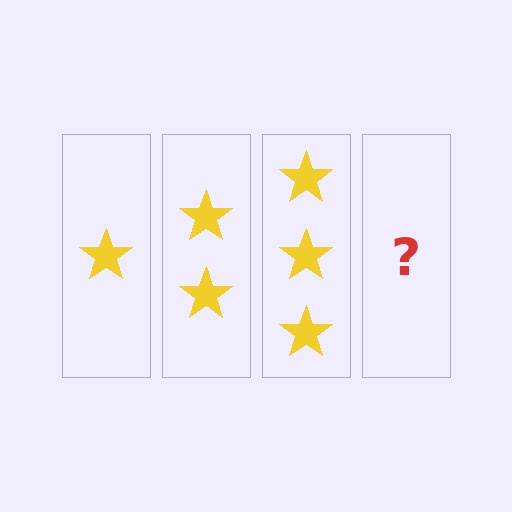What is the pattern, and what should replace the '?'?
The pattern is that each step adds one more star. The '?' should be 4 stars.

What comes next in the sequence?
The next element should be 4 stars.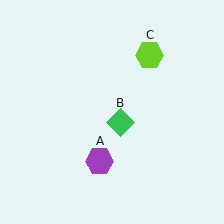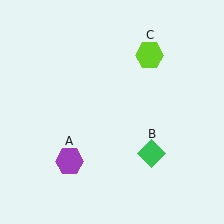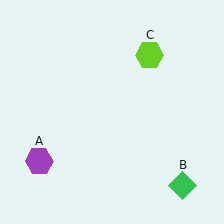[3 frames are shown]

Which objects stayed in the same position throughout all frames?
Lime hexagon (object C) remained stationary.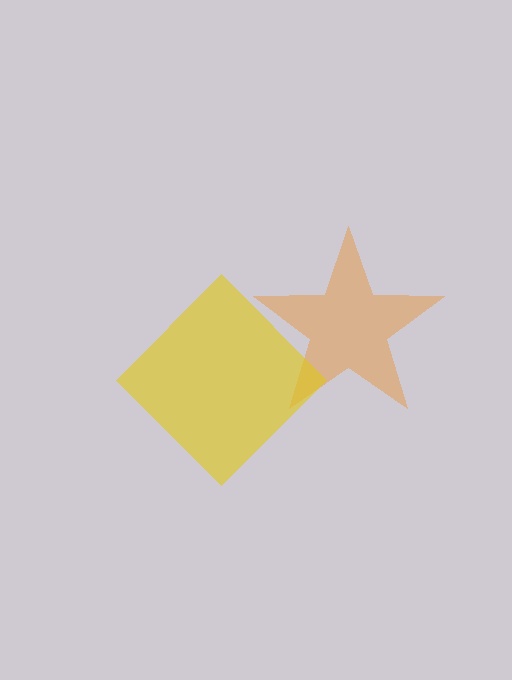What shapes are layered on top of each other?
The layered shapes are: an orange star, a yellow diamond.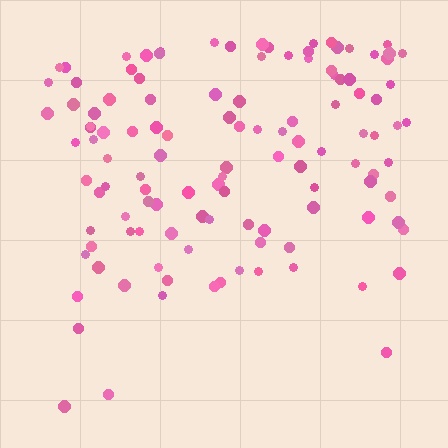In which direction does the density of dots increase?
From bottom to top, with the top side densest.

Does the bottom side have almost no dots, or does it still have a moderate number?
Still a moderate number, just noticeably fewer than the top.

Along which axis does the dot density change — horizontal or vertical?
Vertical.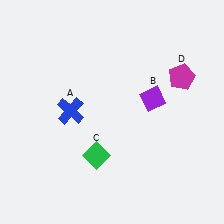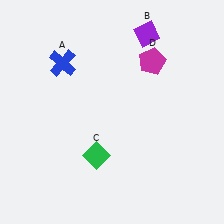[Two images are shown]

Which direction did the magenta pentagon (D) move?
The magenta pentagon (D) moved left.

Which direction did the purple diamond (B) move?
The purple diamond (B) moved up.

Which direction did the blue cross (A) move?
The blue cross (A) moved up.